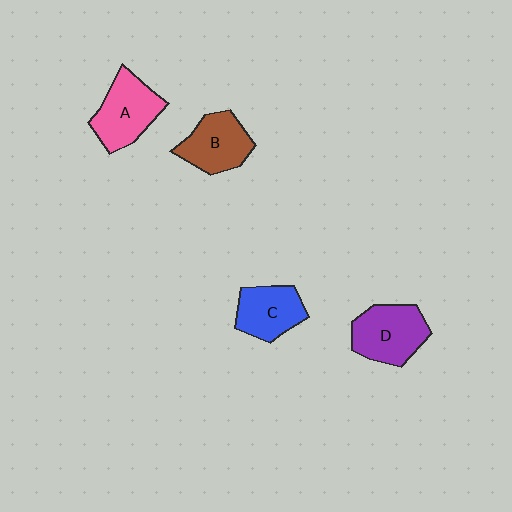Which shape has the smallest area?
Shape C (blue).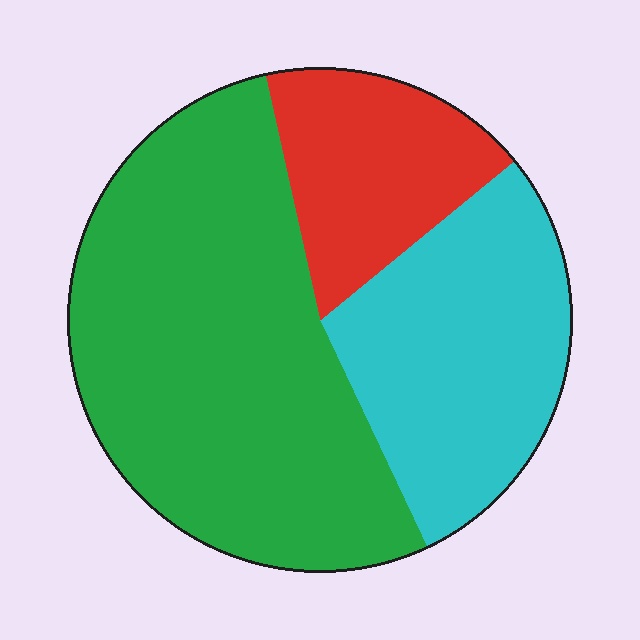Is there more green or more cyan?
Green.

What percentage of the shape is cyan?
Cyan covers about 30% of the shape.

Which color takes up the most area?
Green, at roughly 55%.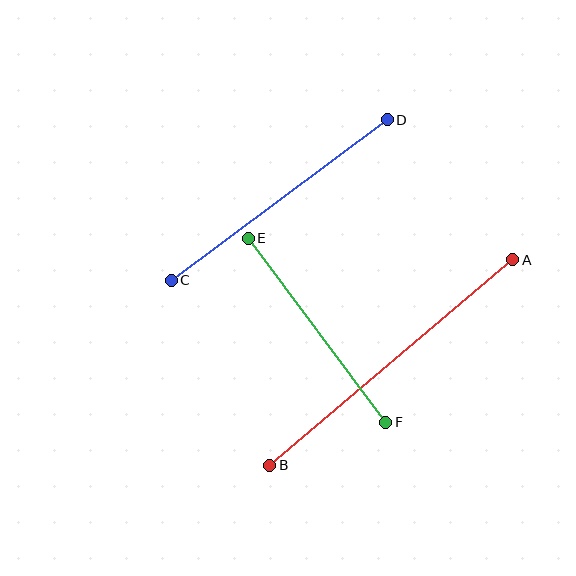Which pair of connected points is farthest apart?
Points A and B are farthest apart.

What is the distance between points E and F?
The distance is approximately 230 pixels.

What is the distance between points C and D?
The distance is approximately 269 pixels.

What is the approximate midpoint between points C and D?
The midpoint is at approximately (279, 200) pixels.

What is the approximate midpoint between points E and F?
The midpoint is at approximately (317, 330) pixels.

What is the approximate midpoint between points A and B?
The midpoint is at approximately (391, 363) pixels.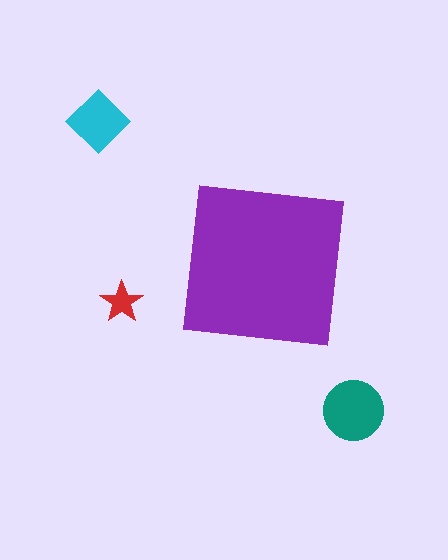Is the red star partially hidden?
No, the red star is fully visible.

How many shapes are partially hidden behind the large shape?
0 shapes are partially hidden.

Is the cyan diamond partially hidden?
No, the cyan diamond is fully visible.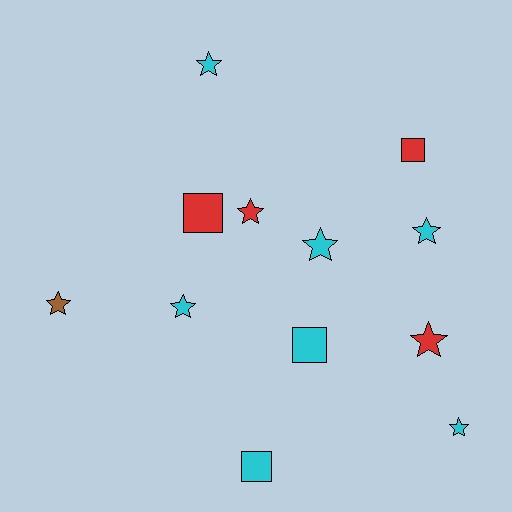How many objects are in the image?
There are 12 objects.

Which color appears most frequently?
Cyan, with 7 objects.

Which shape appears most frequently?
Star, with 8 objects.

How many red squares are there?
There are 2 red squares.